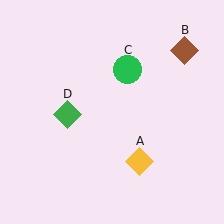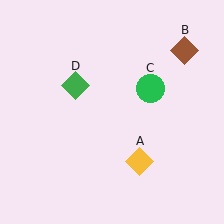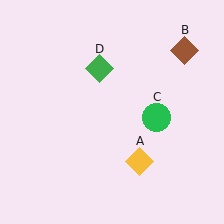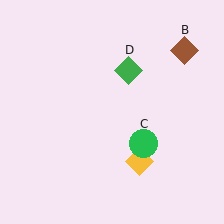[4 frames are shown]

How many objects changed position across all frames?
2 objects changed position: green circle (object C), green diamond (object D).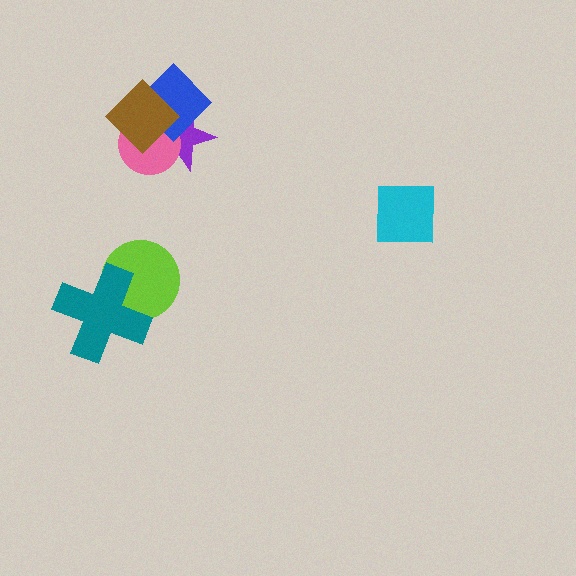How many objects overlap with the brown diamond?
3 objects overlap with the brown diamond.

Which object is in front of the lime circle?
The teal cross is in front of the lime circle.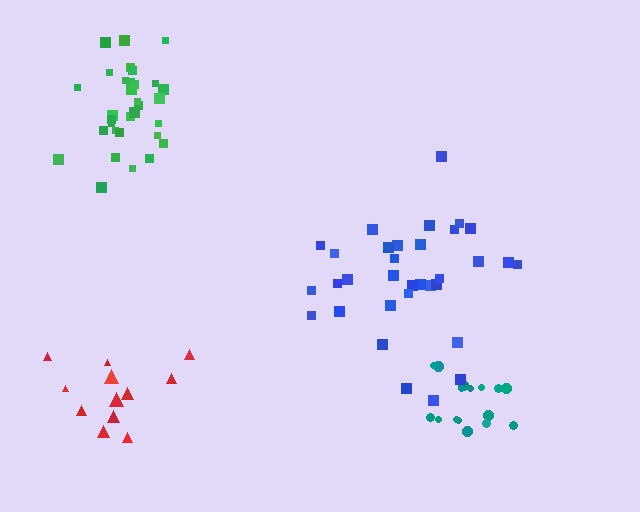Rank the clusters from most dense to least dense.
teal, green, blue, red.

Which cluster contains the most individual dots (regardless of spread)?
Blue (33).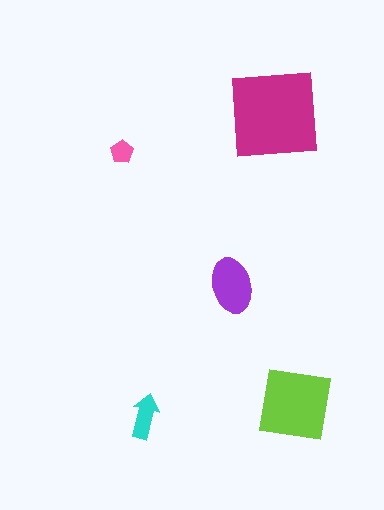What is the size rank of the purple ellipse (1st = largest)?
3rd.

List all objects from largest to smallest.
The magenta square, the lime square, the purple ellipse, the cyan arrow, the pink pentagon.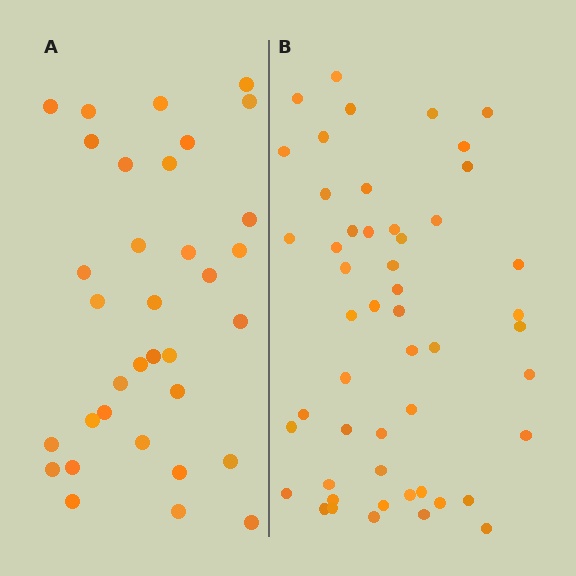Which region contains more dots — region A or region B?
Region B (the right region) has more dots.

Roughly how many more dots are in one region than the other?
Region B has approximately 15 more dots than region A.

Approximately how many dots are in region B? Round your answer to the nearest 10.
About 50 dots. (The exact count is 51, which rounds to 50.)